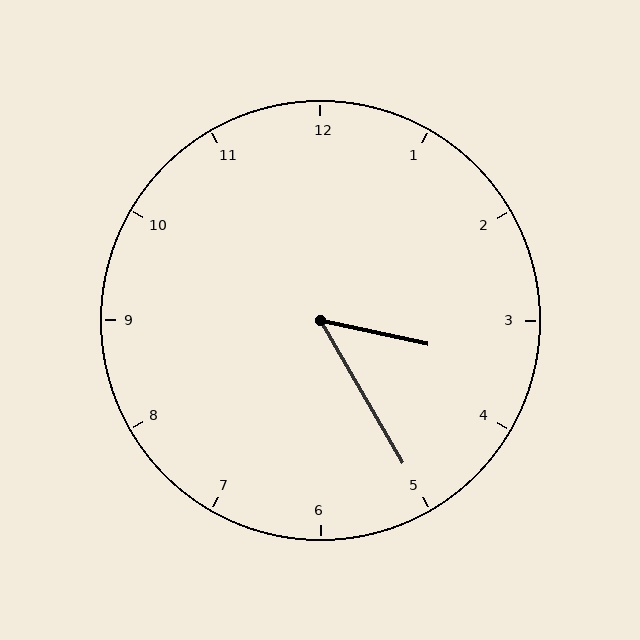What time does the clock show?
3:25.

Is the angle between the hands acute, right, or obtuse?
It is acute.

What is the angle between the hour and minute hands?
Approximately 48 degrees.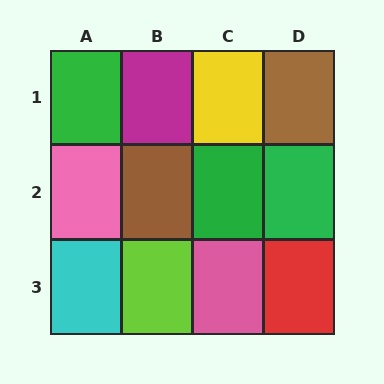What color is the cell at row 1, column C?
Yellow.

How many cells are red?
1 cell is red.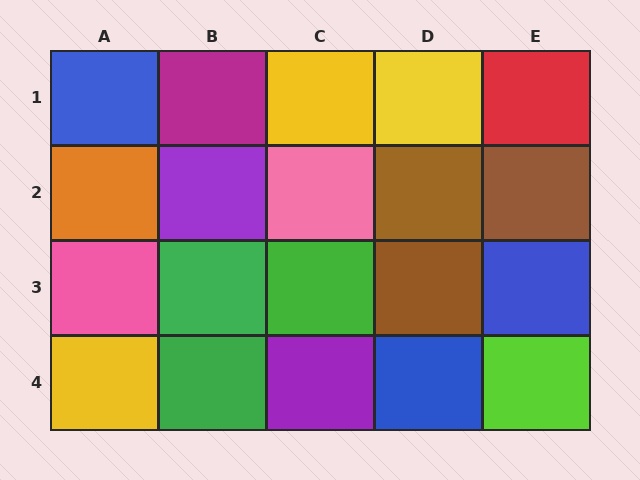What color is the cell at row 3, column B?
Green.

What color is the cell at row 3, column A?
Pink.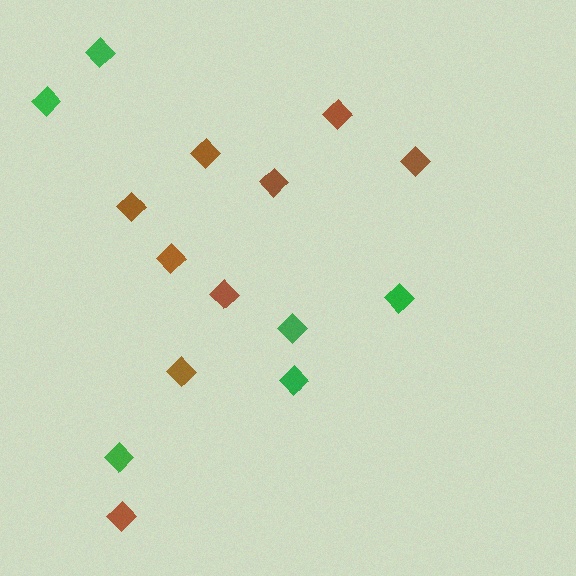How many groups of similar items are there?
There are 2 groups: one group of brown diamonds (9) and one group of green diamonds (6).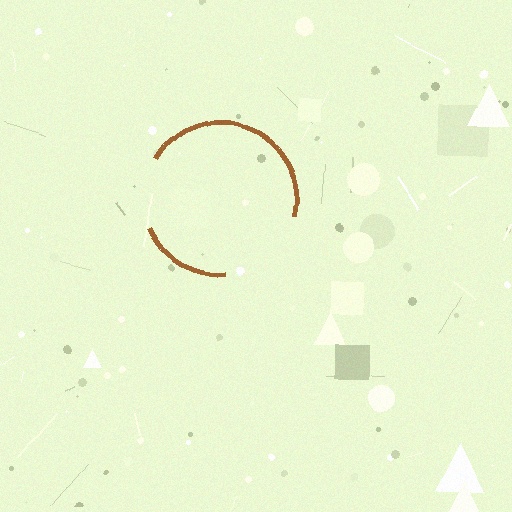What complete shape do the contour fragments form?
The contour fragments form a circle.